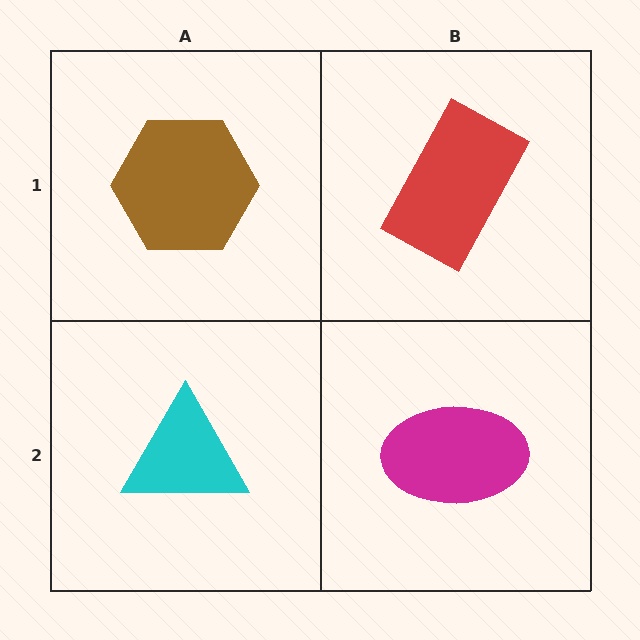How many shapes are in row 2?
2 shapes.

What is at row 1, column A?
A brown hexagon.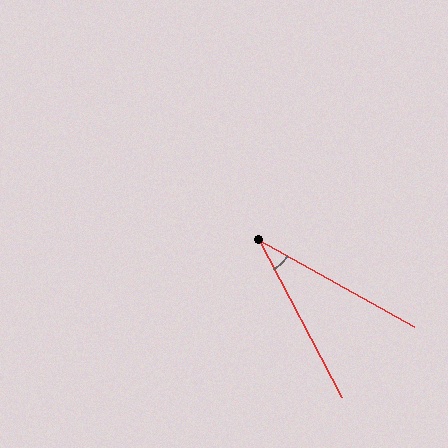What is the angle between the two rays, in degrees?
Approximately 33 degrees.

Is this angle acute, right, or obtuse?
It is acute.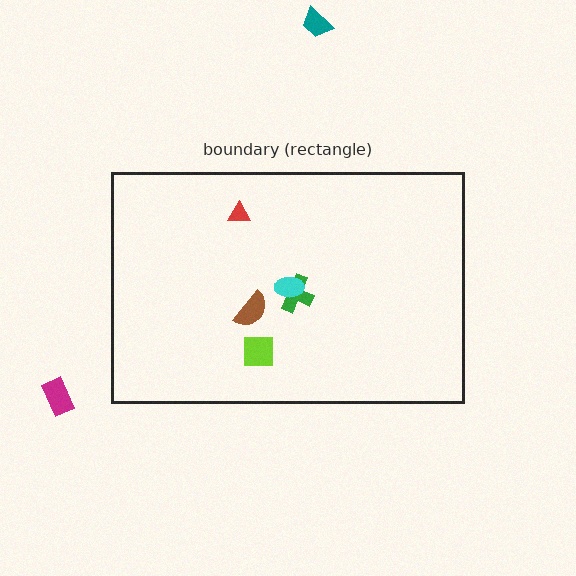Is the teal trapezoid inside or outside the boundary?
Outside.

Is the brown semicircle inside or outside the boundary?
Inside.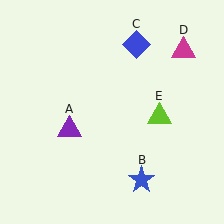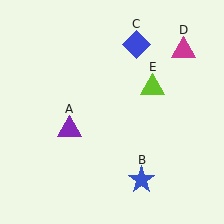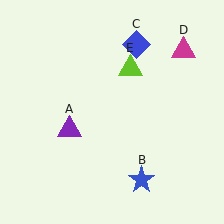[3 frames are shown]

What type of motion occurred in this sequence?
The lime triangle (object E) rotated counterclockwise around the center of the scene.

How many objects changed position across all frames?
1 object changed position: lime triangle (object E).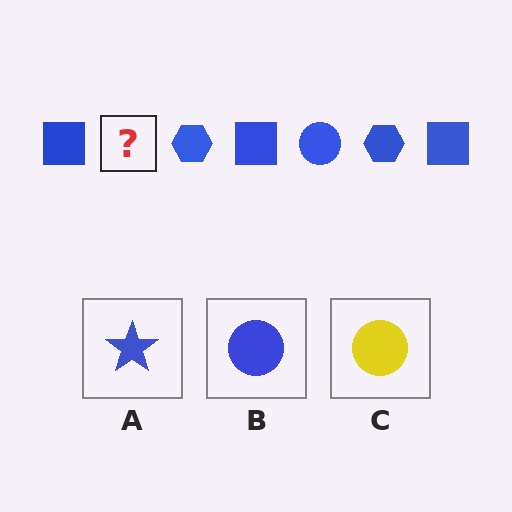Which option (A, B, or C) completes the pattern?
B.